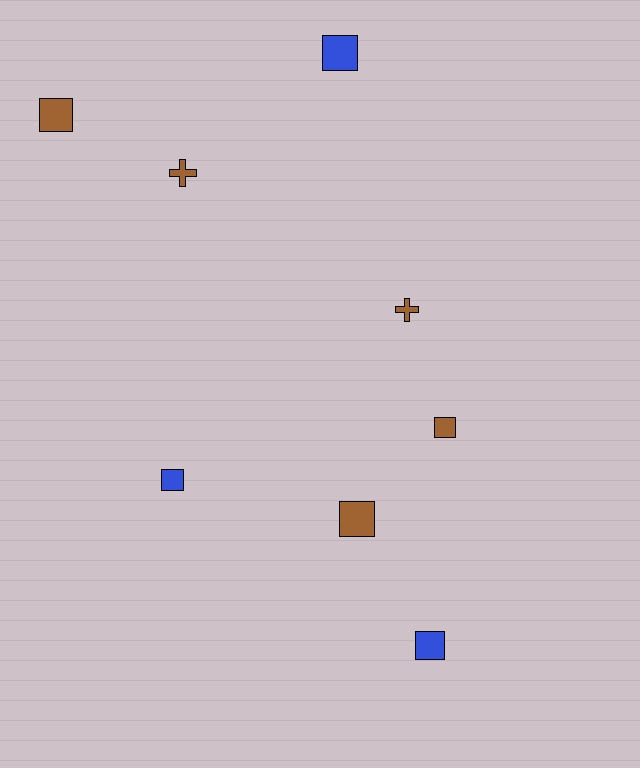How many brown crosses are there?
There are 2 brown crosses.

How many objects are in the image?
There are 8 objects.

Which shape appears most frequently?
Square, with 6 objects.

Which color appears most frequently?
Brown, with 5 objects.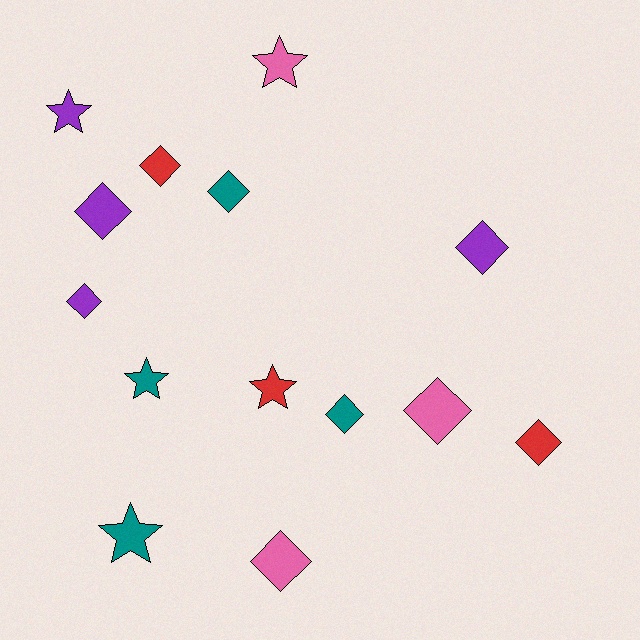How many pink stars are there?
There is 1 pink star.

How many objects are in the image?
There are 14 objects.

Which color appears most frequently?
Purple, with 4 objects.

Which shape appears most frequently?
Diamond, with 9 objects.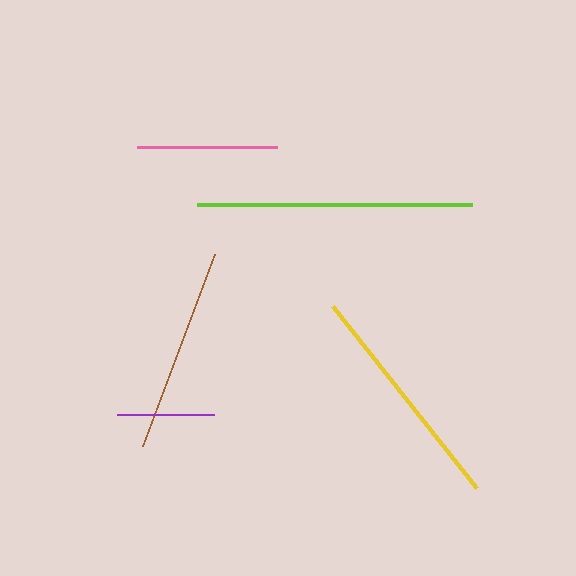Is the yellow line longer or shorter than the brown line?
The yellow line is longer than the brown line.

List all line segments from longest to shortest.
From longest to shortest: lime, yellow, brown, pink, purple.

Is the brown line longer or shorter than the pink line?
The brown line is longer than the pink line.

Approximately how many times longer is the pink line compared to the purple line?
The pink line is approximately 1.4 times the length of the purple line.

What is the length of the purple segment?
The purple segment is approximately 97 pixels long.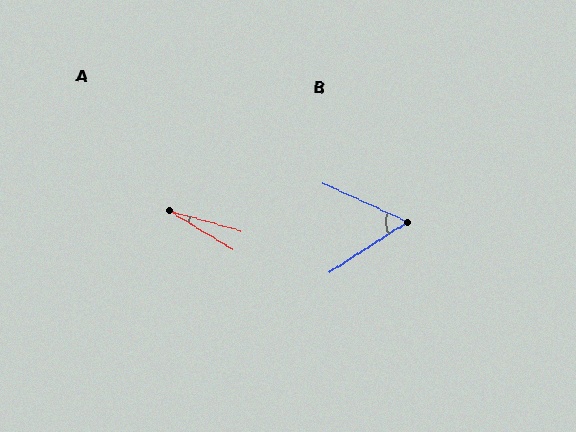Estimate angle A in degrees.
Approximately 16 degrees.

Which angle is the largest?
B, at approximately 58 degrees.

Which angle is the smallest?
A, at approximately 16 degrees.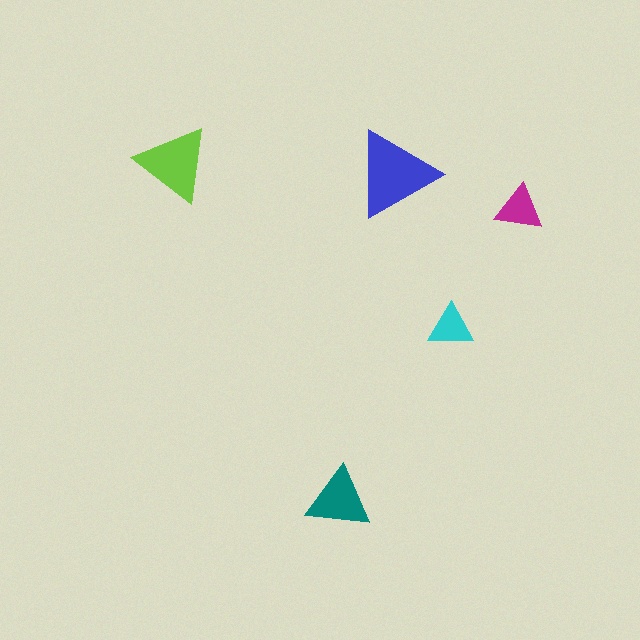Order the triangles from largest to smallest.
the blue one, the lime one, the teal one, the magenta one, the cyan one.